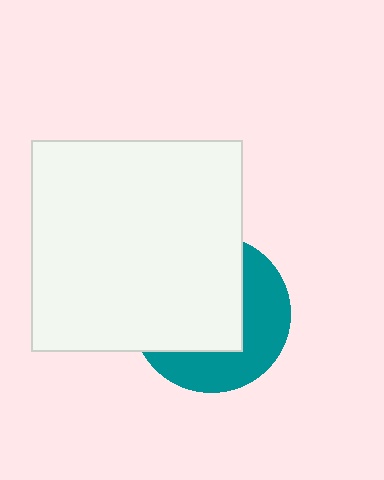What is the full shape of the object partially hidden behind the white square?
The partially hidden object is a teal circle.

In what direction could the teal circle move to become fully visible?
The teal circle could move toward the lower-right. That would shift it out from behind the white square entirely.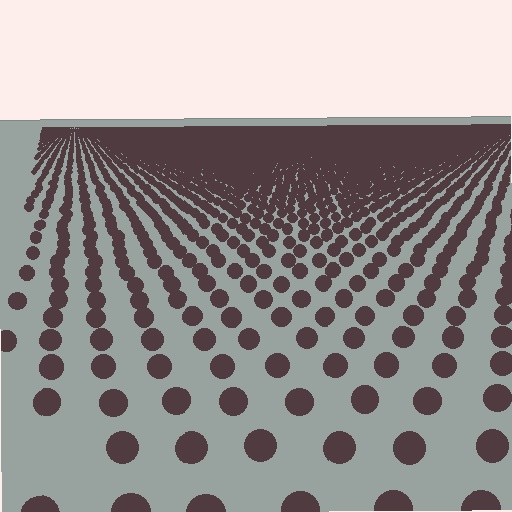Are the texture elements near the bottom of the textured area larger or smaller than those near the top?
Larger. Near the bottom, elements are closer to the viewer and appear at a bigger on-screen size.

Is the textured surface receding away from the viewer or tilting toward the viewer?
The surface is receding away from the viewer. Texture elements get smaller and denser toward the top.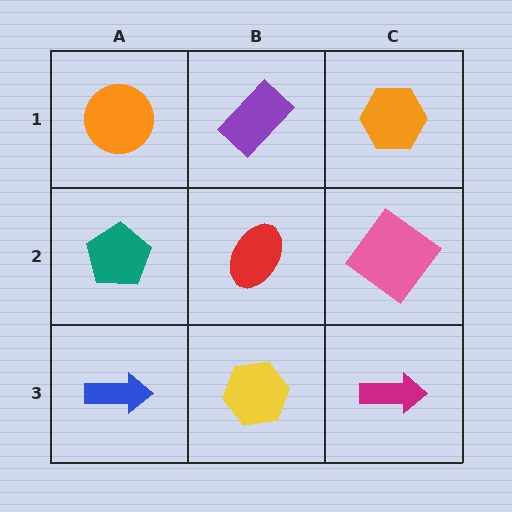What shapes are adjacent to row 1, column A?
A teal pentagon (row 2, column A), a purple rectangle (row 1, column B).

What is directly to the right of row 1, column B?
An orange hexagon.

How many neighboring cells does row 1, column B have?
3.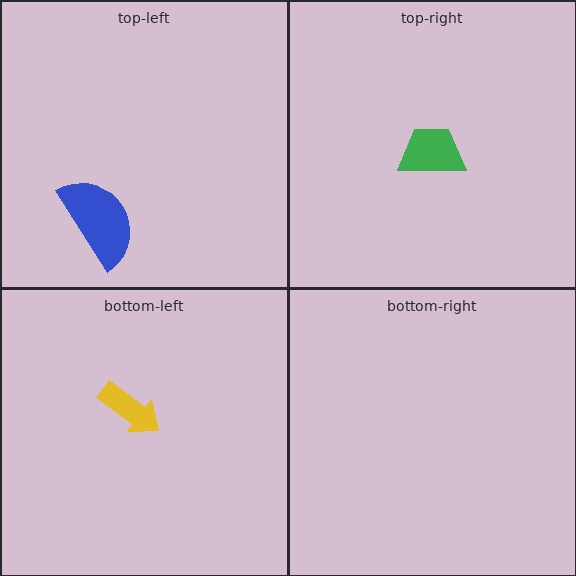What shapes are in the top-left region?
The blue semicircle.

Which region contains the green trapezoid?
The top-right region.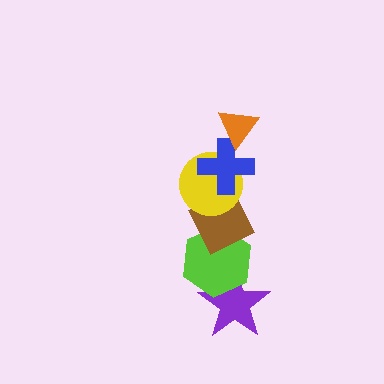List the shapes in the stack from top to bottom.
From top to bottom: the orange triangle, the blue cross, the yellow circle, the brown diamond, the lime hexagon, the purple star.